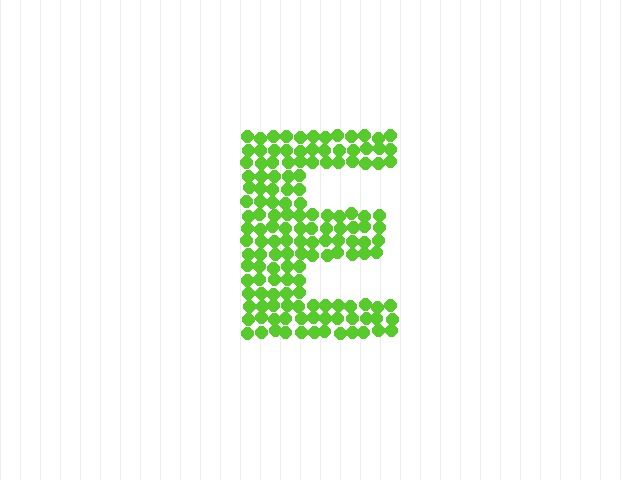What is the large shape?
The large shape is the letter E.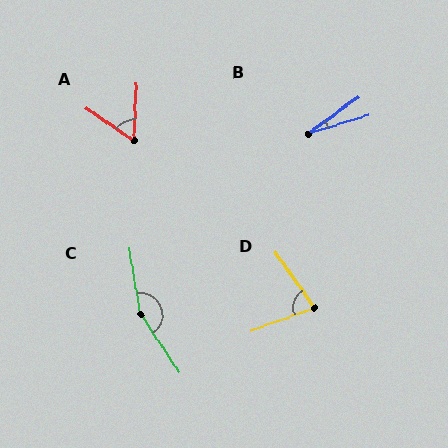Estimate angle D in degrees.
Approximately 75 degrees.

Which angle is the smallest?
B, at approximately 20 degrees.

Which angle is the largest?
C, at approximately 156 degrees.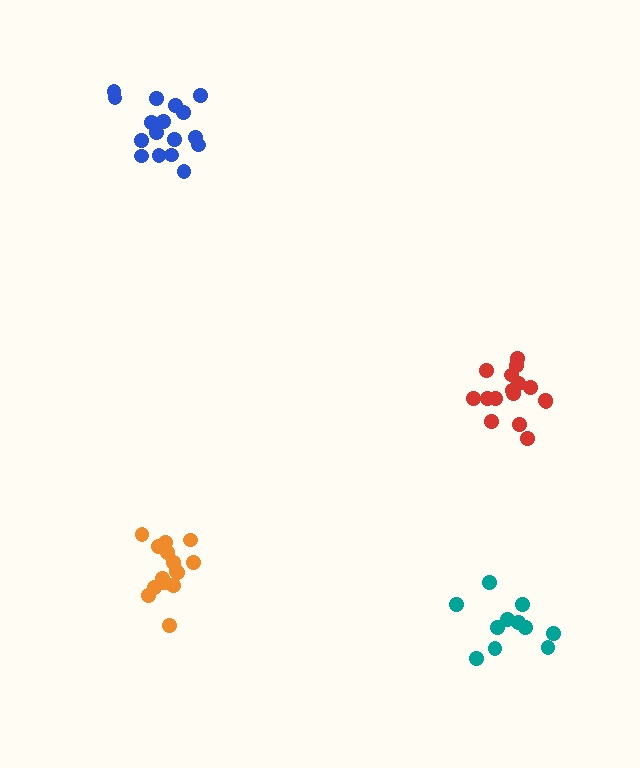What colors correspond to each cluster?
The clusters are colored: teal, orange, blue, red.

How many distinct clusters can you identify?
There are 4 distinct clusters.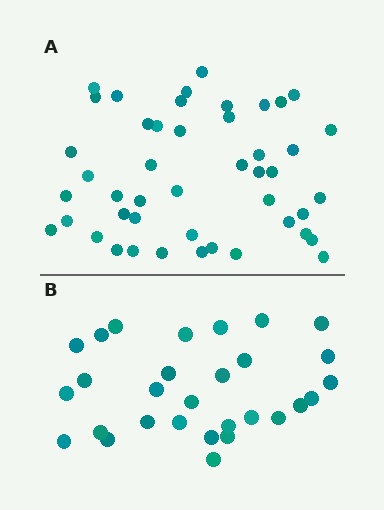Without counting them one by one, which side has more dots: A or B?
Region A (the top region) has more dots.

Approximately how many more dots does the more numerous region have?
Region A has approximately 15 more dots than region B.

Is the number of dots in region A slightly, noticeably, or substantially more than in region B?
Region A has substantially more. The ratio is roughly 1.6 to 1.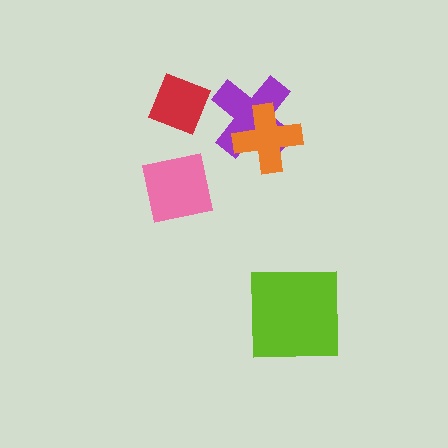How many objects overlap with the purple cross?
1 object overlaps with the purple cross.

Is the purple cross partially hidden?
Yes, it is partially covered by another shape.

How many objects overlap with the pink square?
0 objects overlap with the pink square.